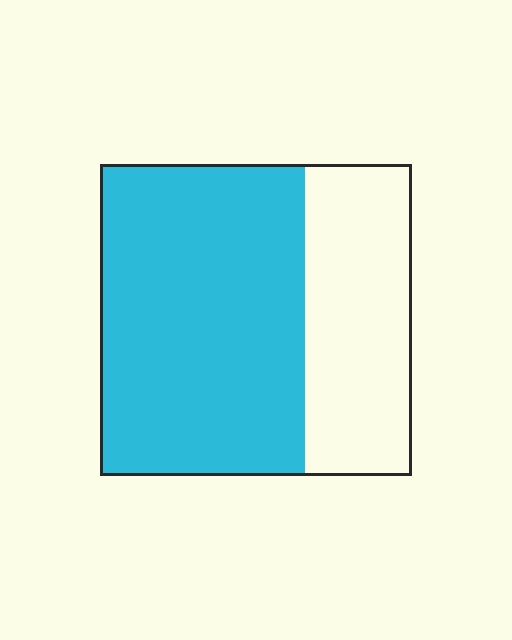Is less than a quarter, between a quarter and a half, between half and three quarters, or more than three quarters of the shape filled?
Between half and three quarters.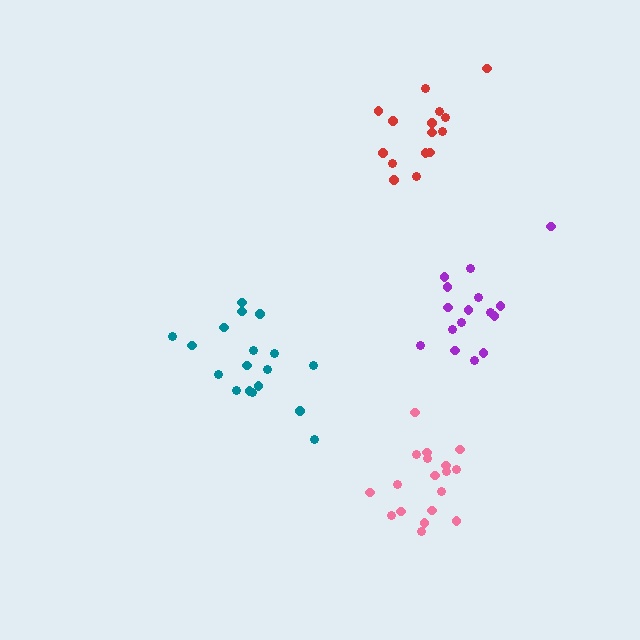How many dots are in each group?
Group 1: 16 dots, Group 2: 15 dots, Group 3: 18 dots, Group 4: 18 dots (67 total).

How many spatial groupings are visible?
There are 4 spatial groupings.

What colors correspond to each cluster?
The clusters are colored: purple, red, pink, teal.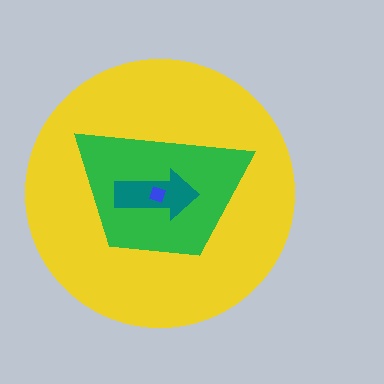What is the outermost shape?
The yellow circle.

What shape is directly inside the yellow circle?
The green trapezoid.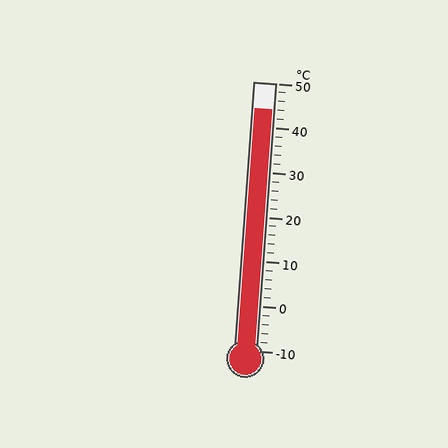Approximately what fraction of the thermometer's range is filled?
The thermometer is filled to approximately 90% of its range.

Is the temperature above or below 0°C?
The temperature is above 0°C.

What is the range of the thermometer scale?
The thermometer scale ranges from -10°C to 50°C.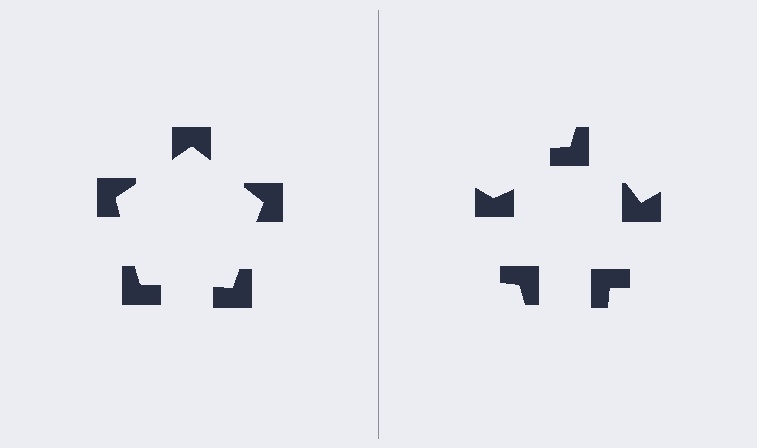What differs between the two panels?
The notched squares are positioned identically on both sides; only the wedge orientations differ. On the left they align to a pentagon; on the right they are misaligned.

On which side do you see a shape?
An illusory pentagon appears on the left side. On the right side the wedge cuts are rotated, so no coherent shape forms.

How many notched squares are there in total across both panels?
10 — 5 on each side.